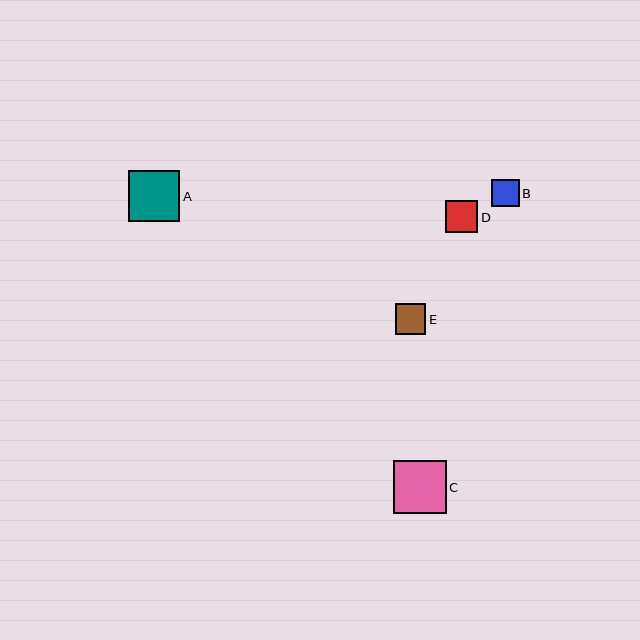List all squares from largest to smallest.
From largest to smallest: C, A, D, E, B.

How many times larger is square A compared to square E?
Square A is approximately 1.7 times the size of square E.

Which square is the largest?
Square C is the largest with a size of approximately 53 pixels.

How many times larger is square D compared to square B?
Square D is approximately 1.2 times the size of square B.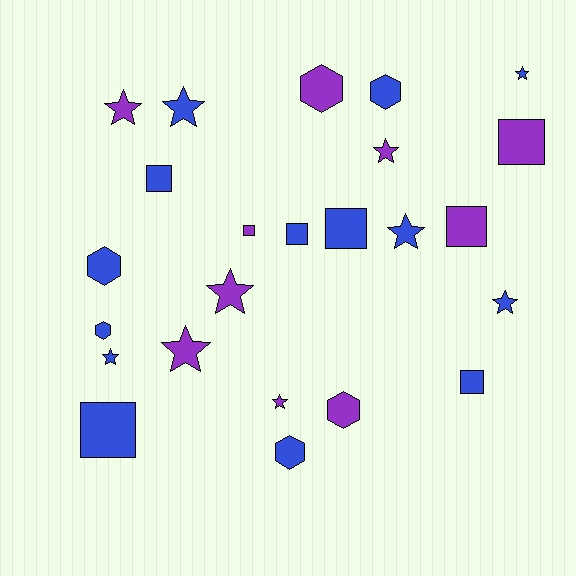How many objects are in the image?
There are 24 objects.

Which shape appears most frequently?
Star, with 10 objects.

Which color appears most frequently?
Blue, with 14 objects.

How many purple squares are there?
There are 3 purple squares.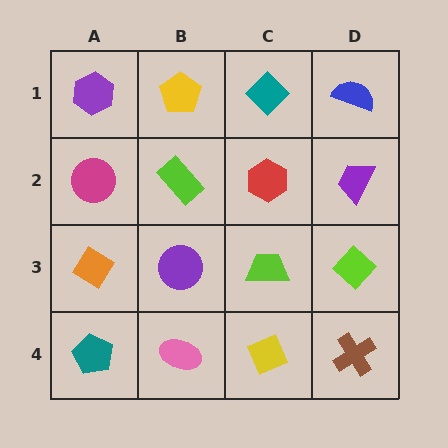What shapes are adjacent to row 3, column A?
A magenta circle (row 2, column A), a teal pentagon (row 4, column A), a purple circle (row 3, column B).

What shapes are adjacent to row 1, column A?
A magenta circle (row 2, column A), a yellow pentagon (row 1, column B).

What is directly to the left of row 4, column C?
A pink ellipse.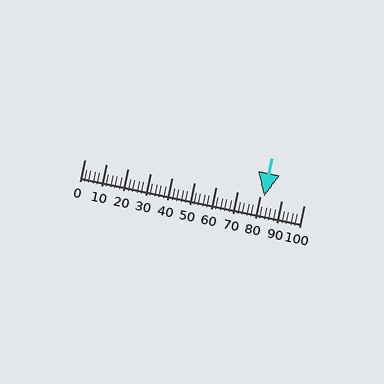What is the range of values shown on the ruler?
The ruler shows values from 0 to 100.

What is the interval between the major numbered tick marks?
The major tick marks are spaced 10 units apart.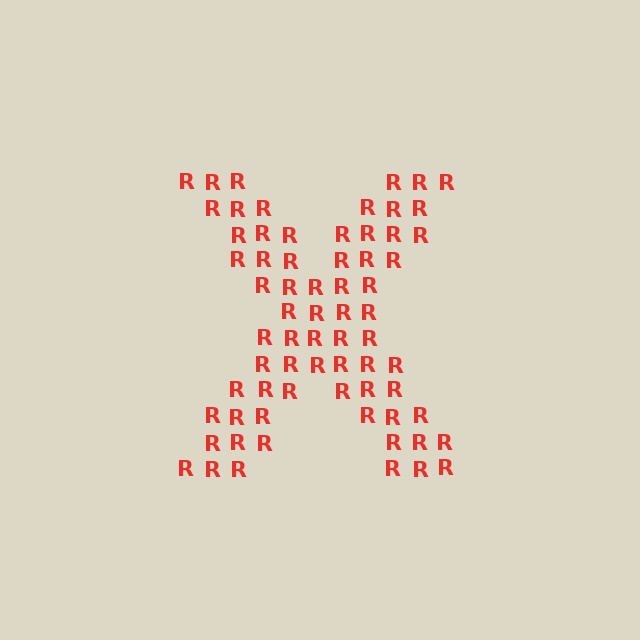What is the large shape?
The large shape is the letter X.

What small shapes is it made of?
It is made of small letter R's.